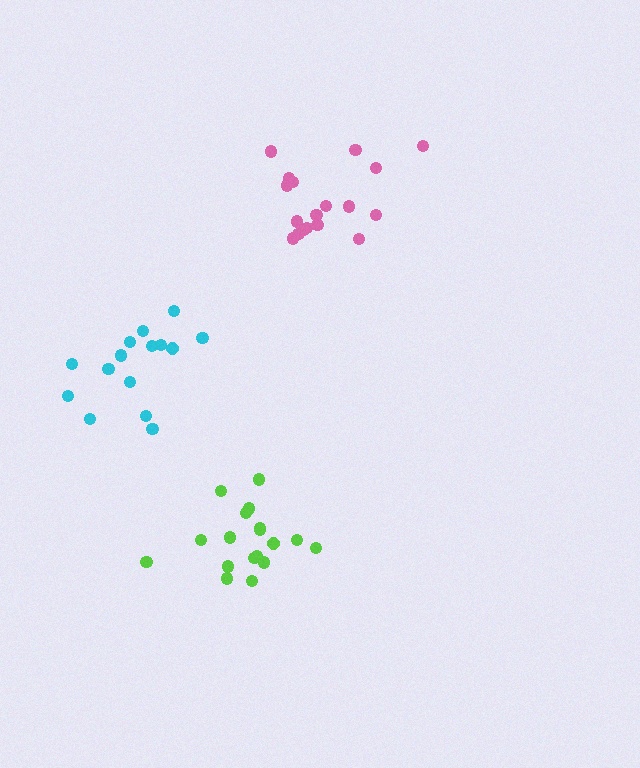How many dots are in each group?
Group 1: 18 dots, Group 2: 15 dots, Group 3: 18 dots (51 total).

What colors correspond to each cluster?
The clusters are colored: pink, cyan, lime.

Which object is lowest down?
The lime cluster is bottommost.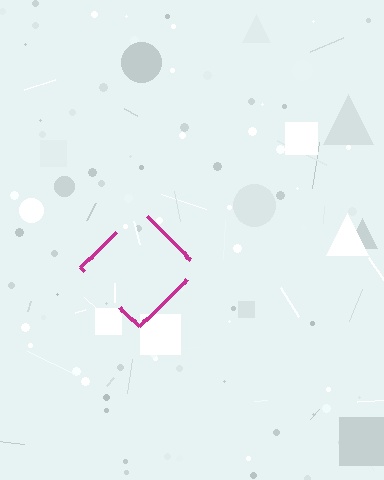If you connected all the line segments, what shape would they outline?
They would outline a diamond.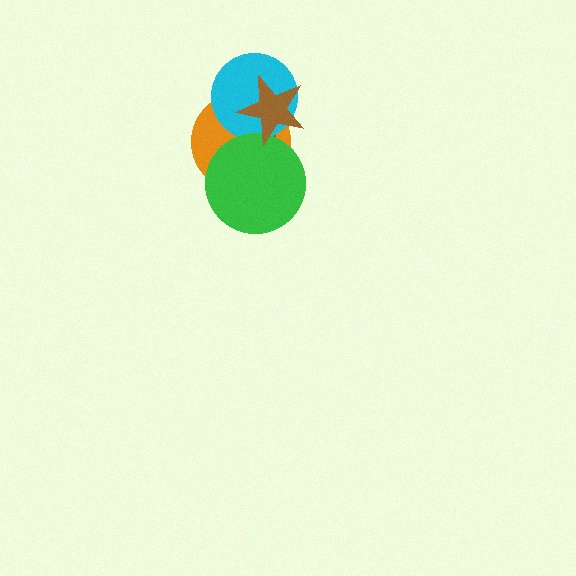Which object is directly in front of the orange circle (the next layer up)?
The red rectangle is directly in front of the orange circle.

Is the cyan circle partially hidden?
Yes, it is partially covered by another shape.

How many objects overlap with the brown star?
4 objects overlap with the brown star.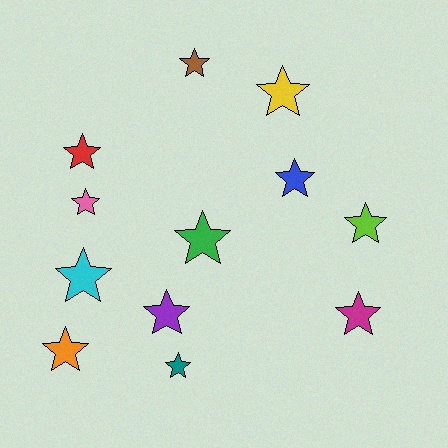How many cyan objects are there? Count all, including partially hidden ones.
There is 1 cyan object.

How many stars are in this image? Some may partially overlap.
There are 12 stars.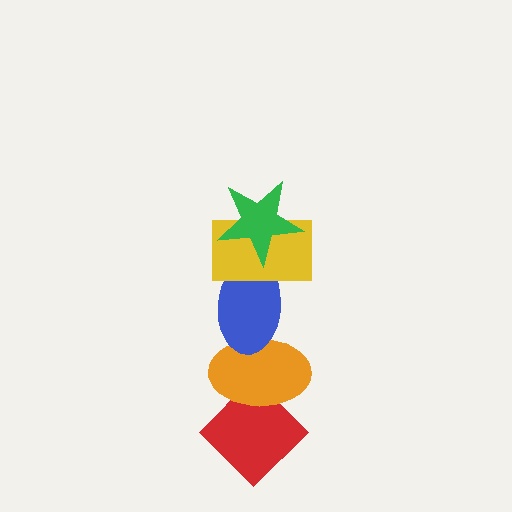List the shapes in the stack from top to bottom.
From top to bottom: the green star, the yellow rectangle, the blue ellipse, the orange ellipse, the red diamond.